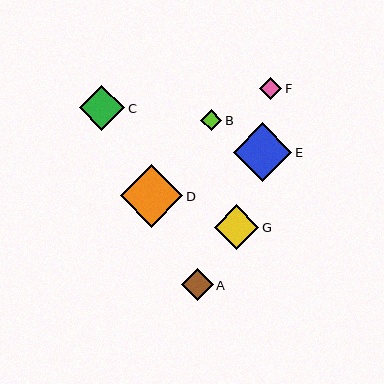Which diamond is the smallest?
Diamond B is the smallest with a size of approximately 21 pixels.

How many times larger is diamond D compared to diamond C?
Diamond D is approximately 1.4 times the size of diamond C.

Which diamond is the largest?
Diamond D is the largest with a size of approximately 62 pixels.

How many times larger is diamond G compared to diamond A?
Diamond G is approximately 1.4 times the size of diamond A.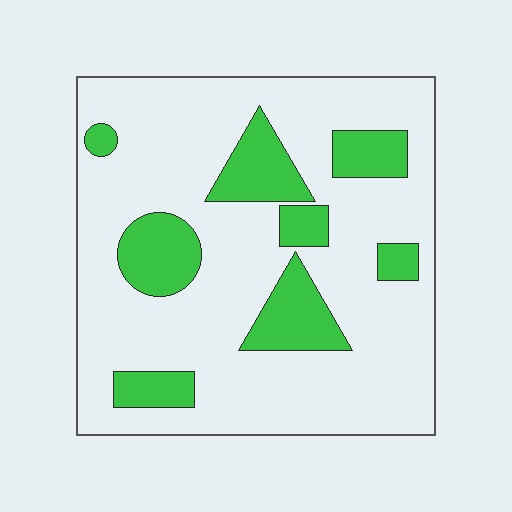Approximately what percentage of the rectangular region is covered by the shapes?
Approximately 20%.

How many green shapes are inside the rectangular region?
8.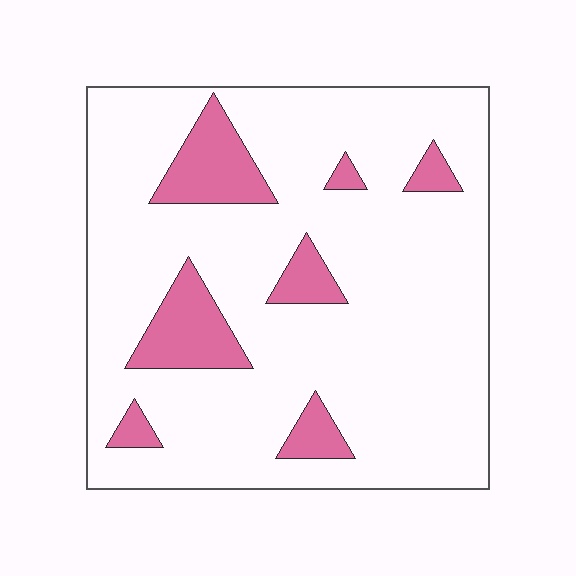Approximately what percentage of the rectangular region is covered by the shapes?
Approximately 15%.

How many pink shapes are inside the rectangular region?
7.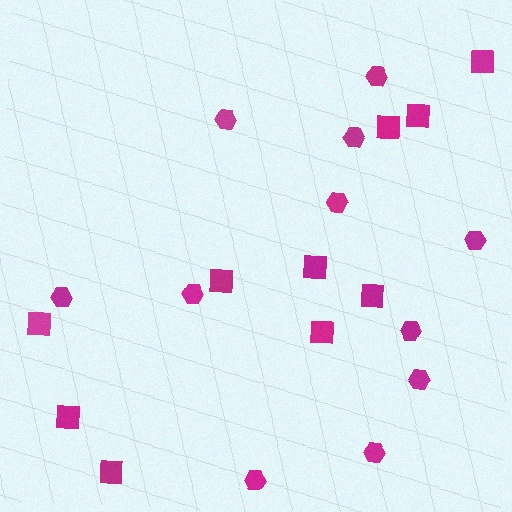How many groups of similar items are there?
There are 2 groups: one group of hexagons (11) and one group of squares (10).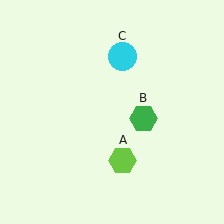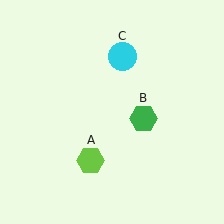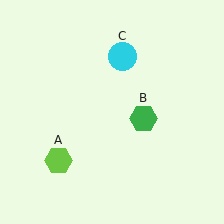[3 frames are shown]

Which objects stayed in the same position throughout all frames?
Green hexagon (object B) and cyan circle (object C) remained stationary.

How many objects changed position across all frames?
1 object changed position: lime hexagon (object A).